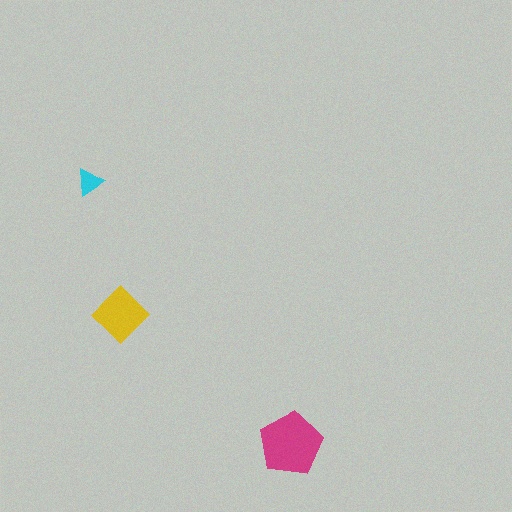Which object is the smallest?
The cyan triangle.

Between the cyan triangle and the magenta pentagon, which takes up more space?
The magenta pentagon.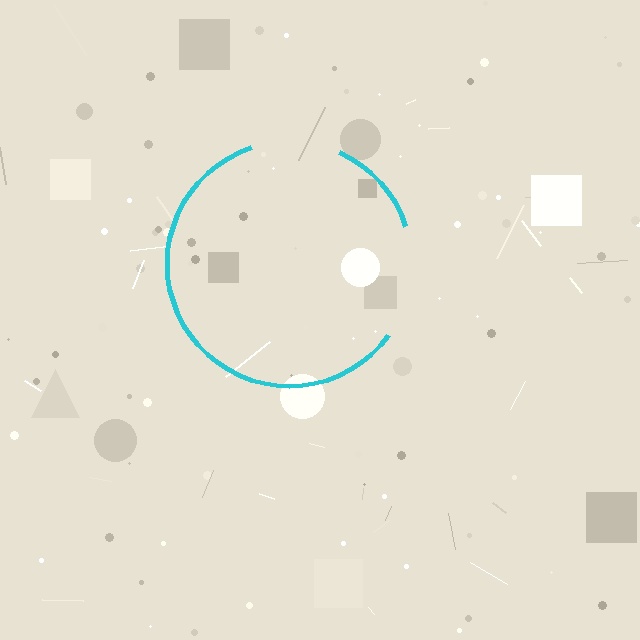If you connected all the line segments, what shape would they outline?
They would outline a circle.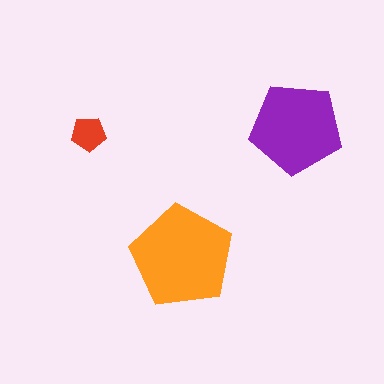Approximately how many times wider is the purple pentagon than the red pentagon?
About 2.5 times wider.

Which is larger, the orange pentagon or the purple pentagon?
The orange one.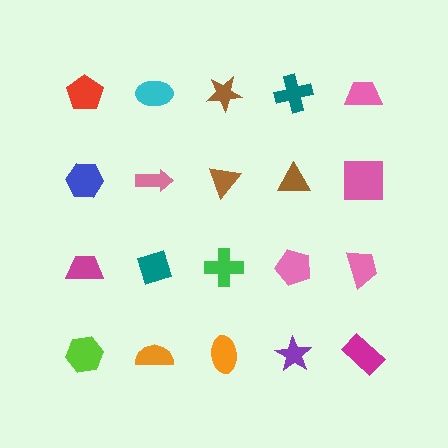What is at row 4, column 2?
An orange semicircle.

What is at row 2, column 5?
A pink square.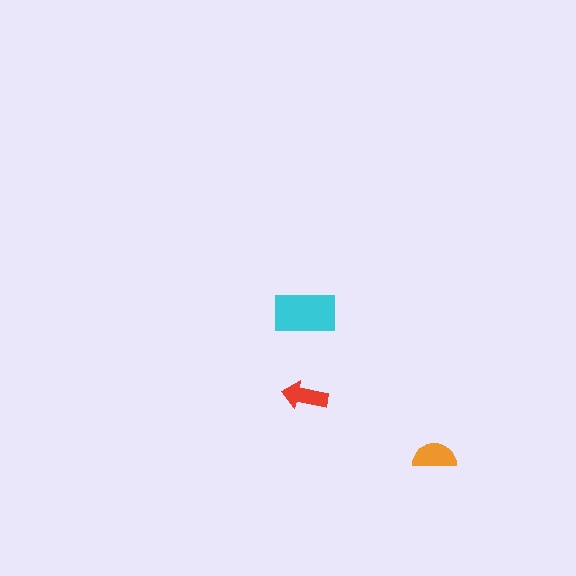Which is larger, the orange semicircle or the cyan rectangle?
The cyan rectangle.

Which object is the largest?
The cyan rectangle.